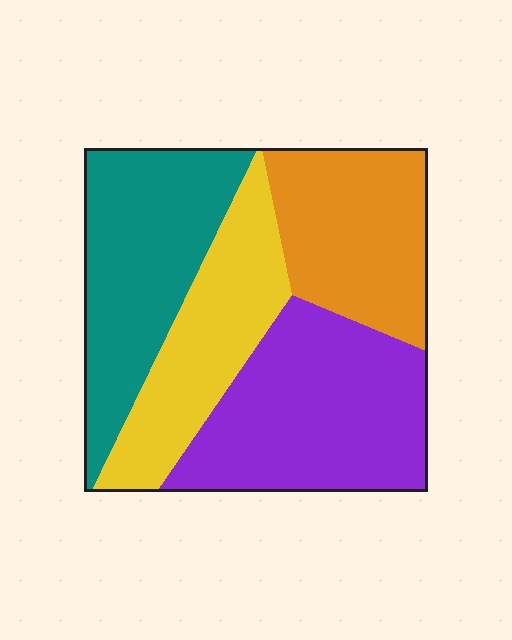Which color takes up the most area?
Purple, at roughly 30%.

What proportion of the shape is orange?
Orange takes up about one fifth (1/5) of the shape.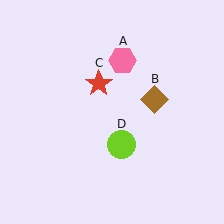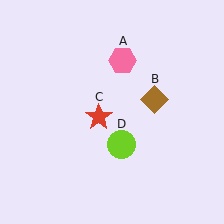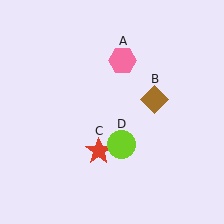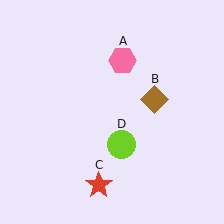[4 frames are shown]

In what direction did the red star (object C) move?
The red star (object C) moved down.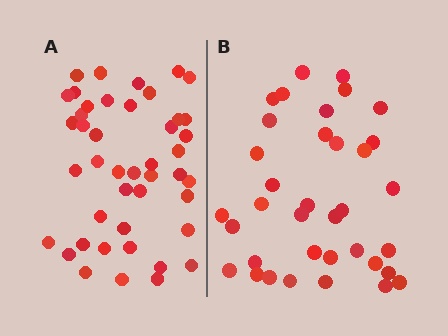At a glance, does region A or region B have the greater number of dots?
Region A (the left region) has more dots.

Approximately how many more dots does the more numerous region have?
Region A has roughly 8 or so more dots than region B.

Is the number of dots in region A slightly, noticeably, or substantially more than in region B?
Region A has only slightly more — the two regions are fairly close. The ratio is roughly 1.2 to 1.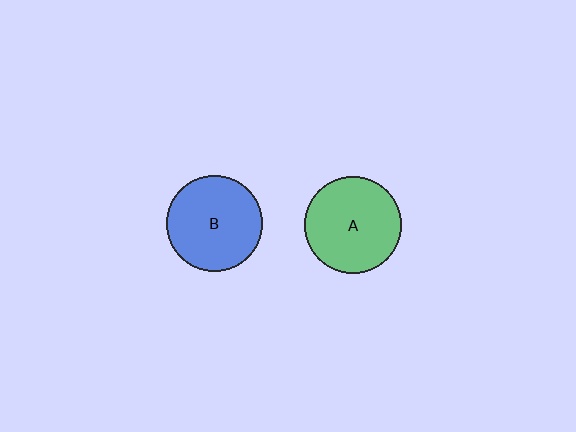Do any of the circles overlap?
No, none of the circles overlap.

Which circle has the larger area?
Circle A (green).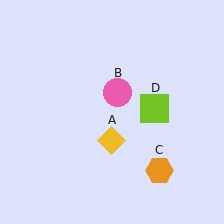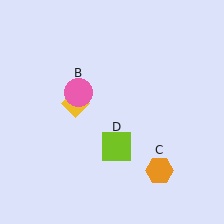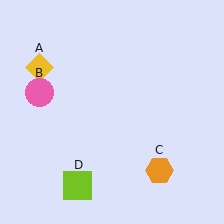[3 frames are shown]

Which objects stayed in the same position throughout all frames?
Orange hexagon (object C) remained stationary.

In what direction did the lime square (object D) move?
The lime square (object D) moved down and to the left.